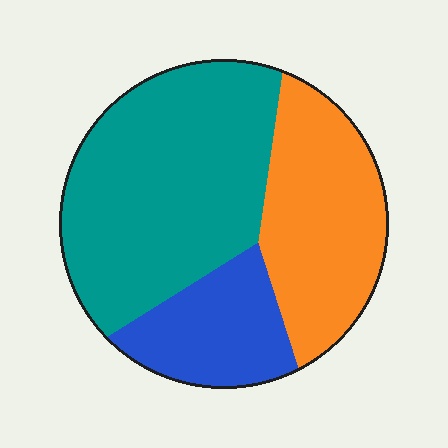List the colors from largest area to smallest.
From largest to smallest: teal, orange, blue.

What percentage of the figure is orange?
Orange takes up between a sixth and a third of the figure.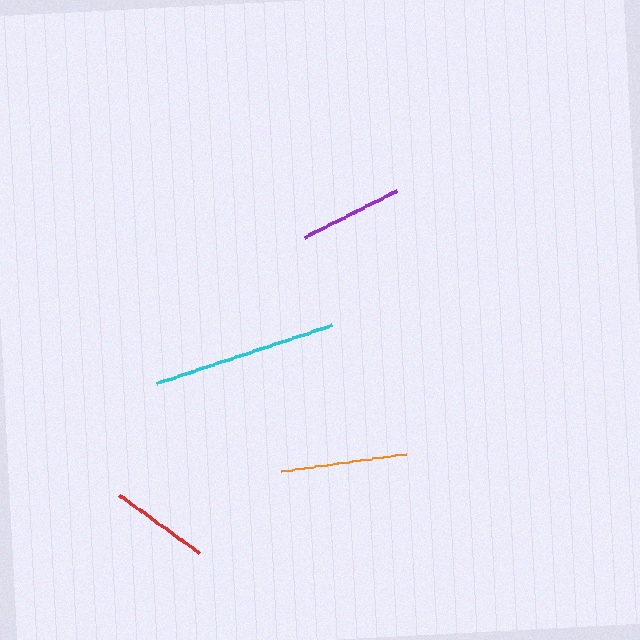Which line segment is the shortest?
The red line is the shortest at approximately 99 pixels.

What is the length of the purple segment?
The purple segment is approximately 103 pixels long.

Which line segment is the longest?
The cyan line is the longest at approximately 184 pixels.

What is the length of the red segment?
The red segment is approximately 99 pixels long.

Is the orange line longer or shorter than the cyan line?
The cyan line is longer than the orange line.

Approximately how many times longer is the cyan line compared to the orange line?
The cyan line is approximately 1.5 times the length of the orange line.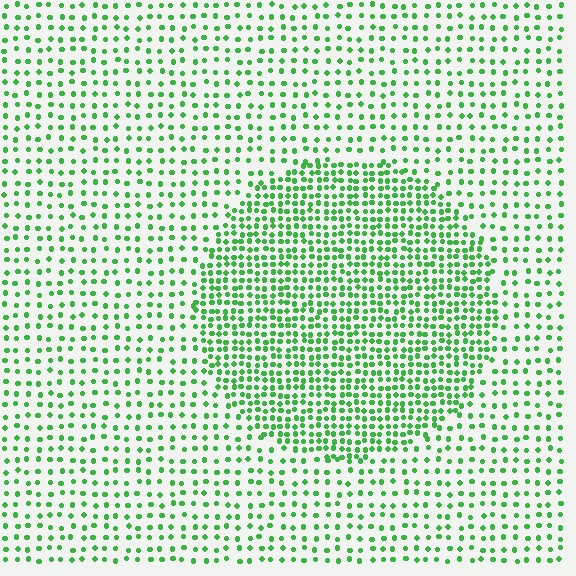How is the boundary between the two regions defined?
The boundary is defined by a change in element density (approximately 2.1x ratio). All elements are the same color, size, and shape.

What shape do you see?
I see a circle.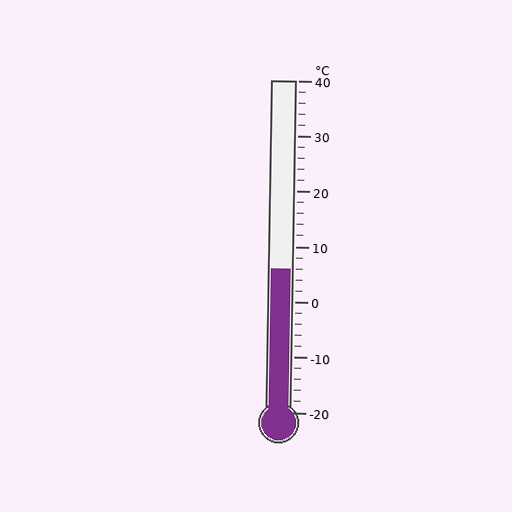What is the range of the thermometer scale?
The thermometer scale ranges from -20°C to 40°C.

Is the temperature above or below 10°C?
The temperature is below 10°C.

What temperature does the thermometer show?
The thermometer shows approximately 6°C.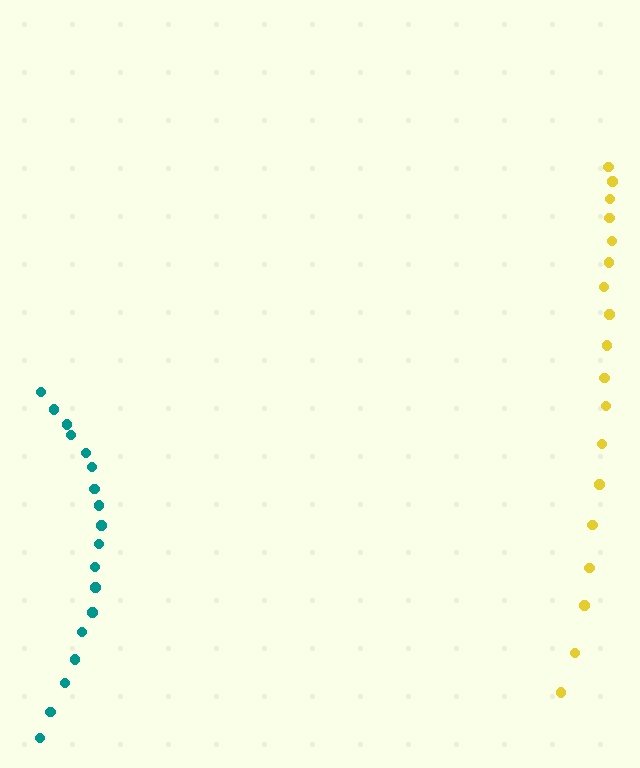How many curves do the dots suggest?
There are 2 distinct paths.